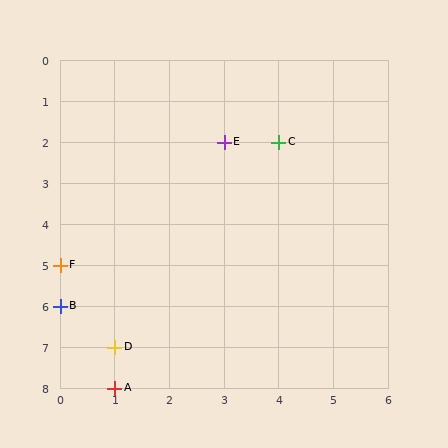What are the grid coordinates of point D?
Point D is at grid coordinates (1, 7).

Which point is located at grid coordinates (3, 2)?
Point E is at (3, 2).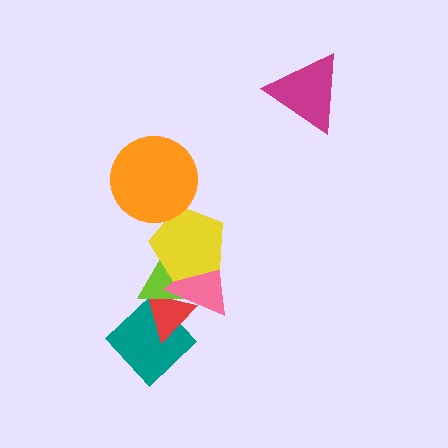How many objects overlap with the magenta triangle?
0 objects overlap with the magenta triangle.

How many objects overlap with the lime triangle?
4 objects overlap with the lime triangle.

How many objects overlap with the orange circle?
1 object overlaps with the orange circle.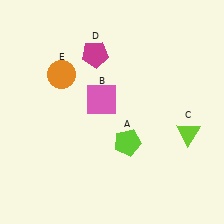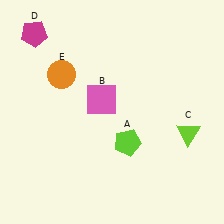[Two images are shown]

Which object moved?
The magenta pentagon (D) moved left.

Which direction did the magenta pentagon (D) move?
The magenta pentagon (D) moved left.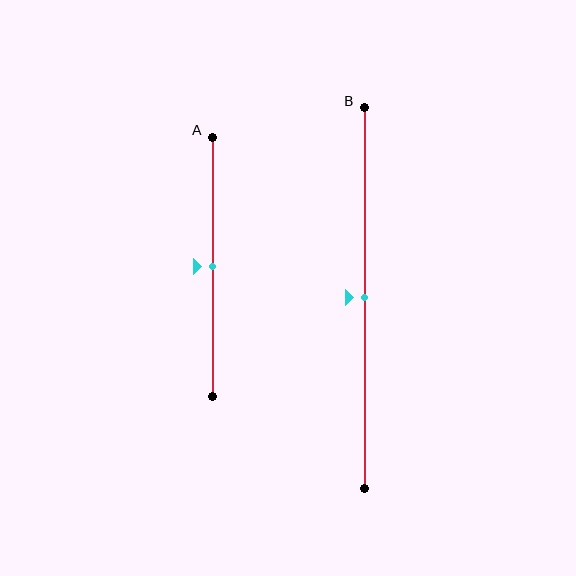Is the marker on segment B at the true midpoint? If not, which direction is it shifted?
Yes, the marker on segment B is at the true midpoint.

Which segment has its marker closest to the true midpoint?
Segment A has its marker closest to the true midpoint.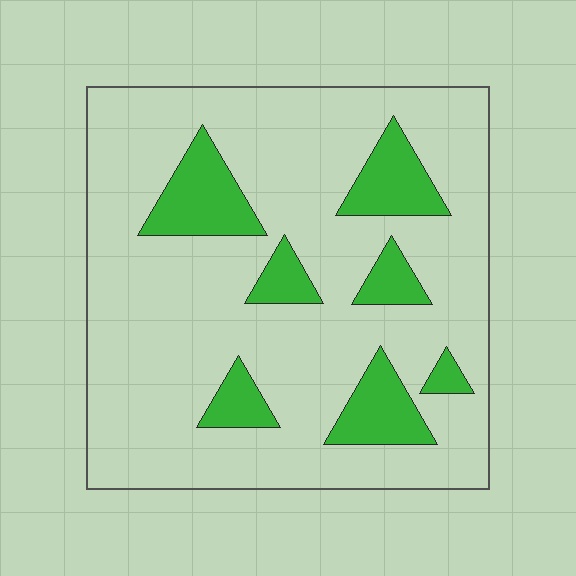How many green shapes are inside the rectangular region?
7.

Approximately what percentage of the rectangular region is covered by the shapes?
Approximately 20%.